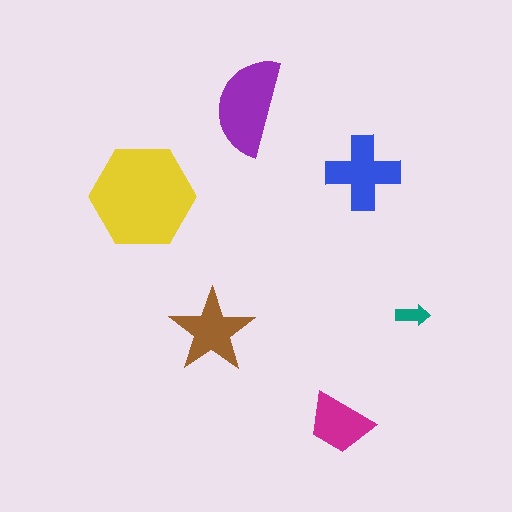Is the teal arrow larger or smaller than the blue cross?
Smaller.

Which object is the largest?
The yellow hexagon.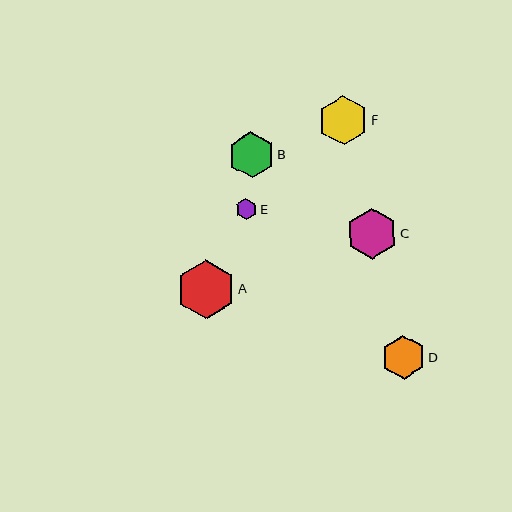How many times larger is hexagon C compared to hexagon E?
Hexagon C is approximately 2.4 times the size of hexagon E.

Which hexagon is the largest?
Hexagon A is the largest with a size of approximately 58 pixels.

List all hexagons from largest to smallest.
From largest to smallest: A, C, F, B, D, E.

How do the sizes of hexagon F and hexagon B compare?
Hexagon F and hexagon B are approximately the same size.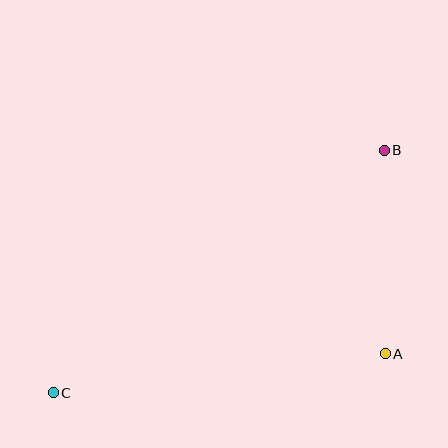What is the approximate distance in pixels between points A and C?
The distance between A and C is approximately 334 pixels.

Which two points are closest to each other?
Points A and B are closest to each other.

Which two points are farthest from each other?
Points B and C are farthest from each other.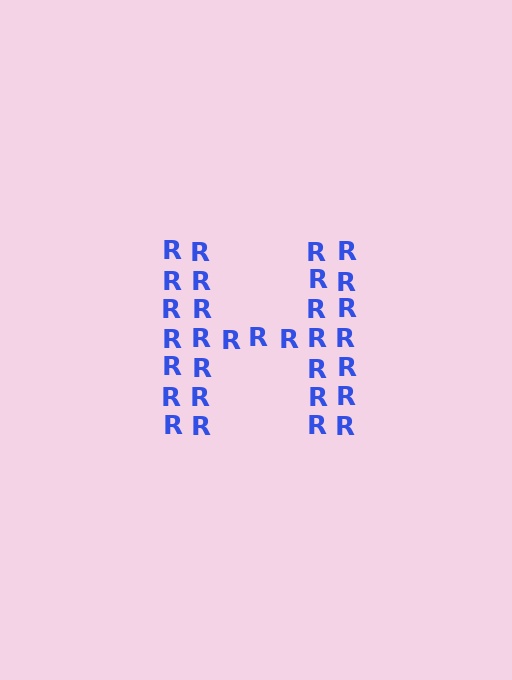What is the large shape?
The large shape is the letter H.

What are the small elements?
The small elements are letter R's.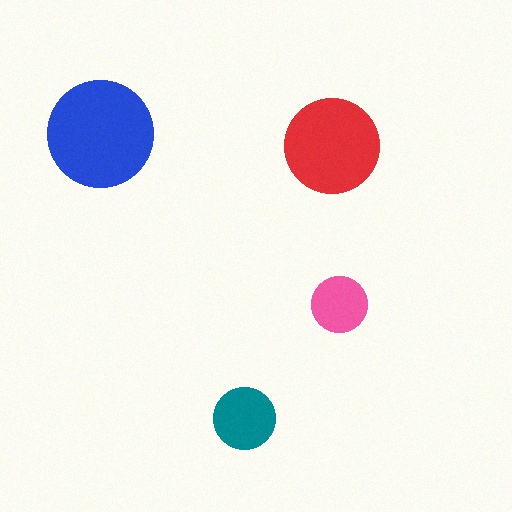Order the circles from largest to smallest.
the blue one, the red one, the teal one, the pink one.